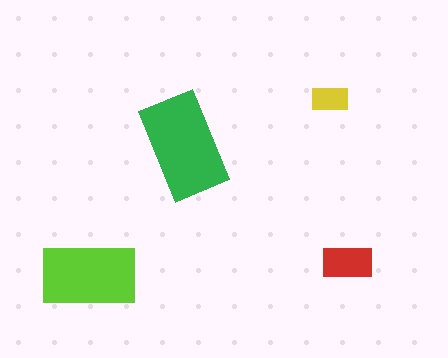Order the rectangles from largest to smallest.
the green one, the lime one, the red one, the yellow one.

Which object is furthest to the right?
The red rectangle is rightmost.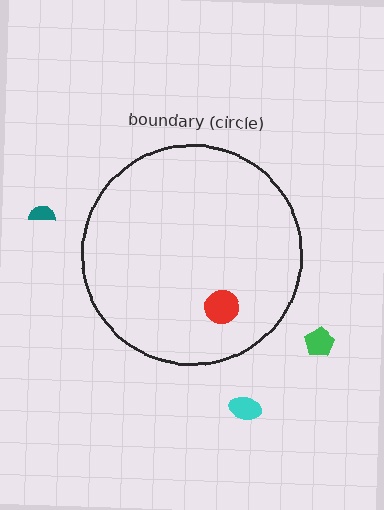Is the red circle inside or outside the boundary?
Inside.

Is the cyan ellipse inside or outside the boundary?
Outside.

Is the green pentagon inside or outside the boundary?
Outside.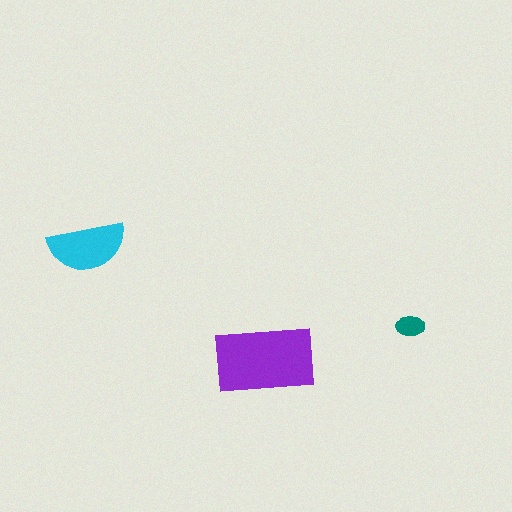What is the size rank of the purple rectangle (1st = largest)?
1st.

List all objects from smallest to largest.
The teal ellipse, the cyan semicircle, the purple rectangle.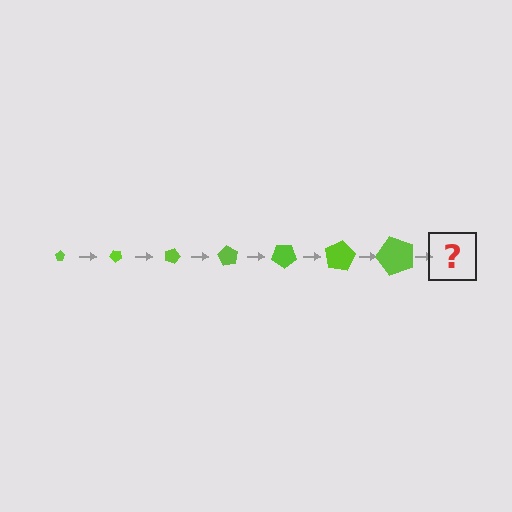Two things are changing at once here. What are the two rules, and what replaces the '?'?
The two rules are that the pentagon grows larger each step and it rotates 45 degrees each step. The '?' should be a pentagon, larger than the previous one and rotated 315 degrees from the start.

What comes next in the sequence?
The next element should be a pentagon, larger than the previous one and rotated 315 degrees from the start.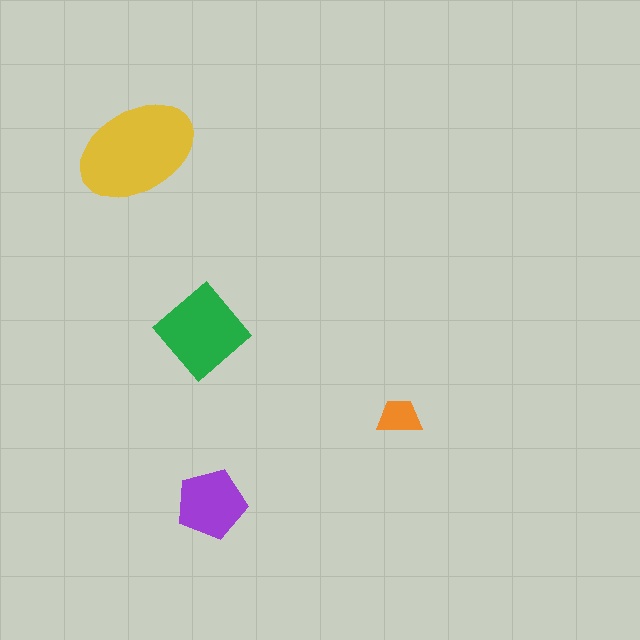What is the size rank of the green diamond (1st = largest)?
2nd.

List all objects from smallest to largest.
The orange trapezoid, the purple pentagon, the green diamond, the yellow ellipse.